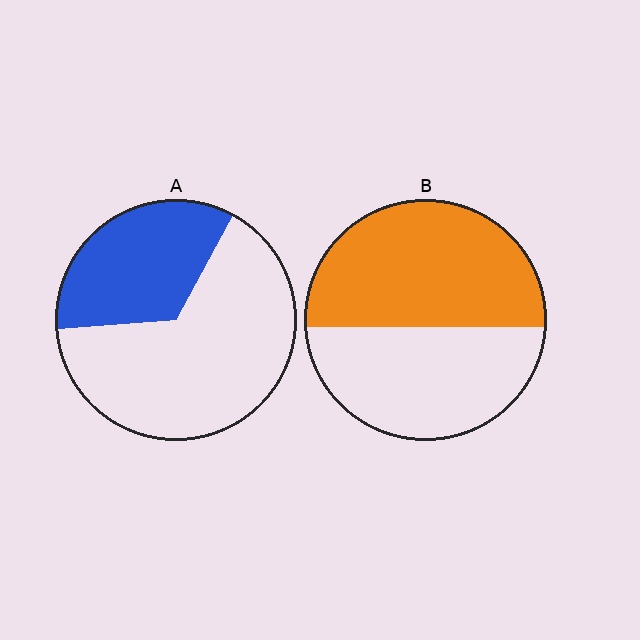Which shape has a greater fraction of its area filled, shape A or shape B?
Shape B.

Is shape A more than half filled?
No.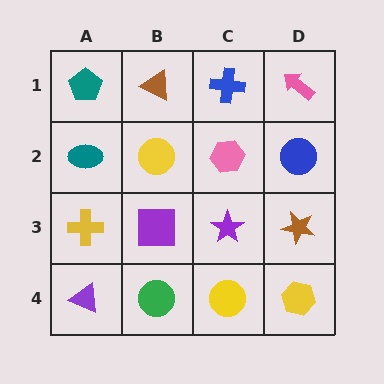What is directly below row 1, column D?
A blue circle.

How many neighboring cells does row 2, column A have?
3.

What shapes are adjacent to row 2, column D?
A pink arrow (row 1, column D), a brown star (row 3, column D), a pink hexagon (row 2, column C).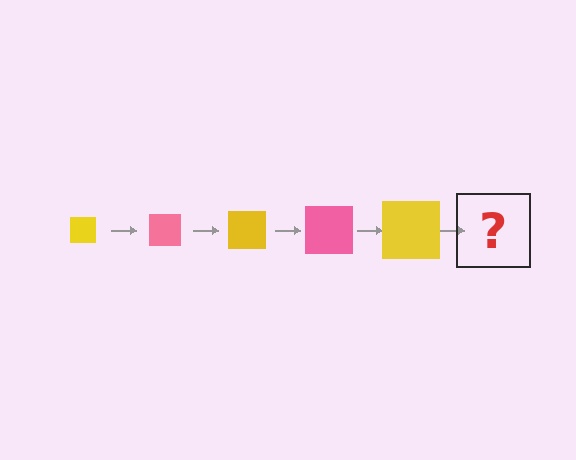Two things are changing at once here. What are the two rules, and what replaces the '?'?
The two rules are that the square grows larger each step and the color cycles through yellow and pink. The '?' should be a pink square, larger than the previous one.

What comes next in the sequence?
The next element should be a pink square, larger than the previous one.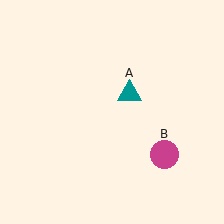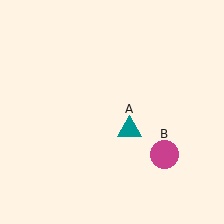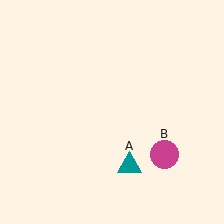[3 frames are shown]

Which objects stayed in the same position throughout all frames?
Magenta circle (object B) remained stationary.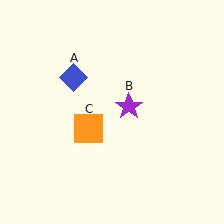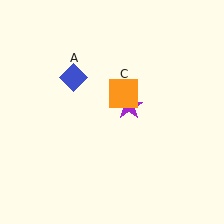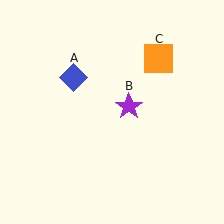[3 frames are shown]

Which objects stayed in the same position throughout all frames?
Blue diamond (object A) and purple star (object B) remained stationary.